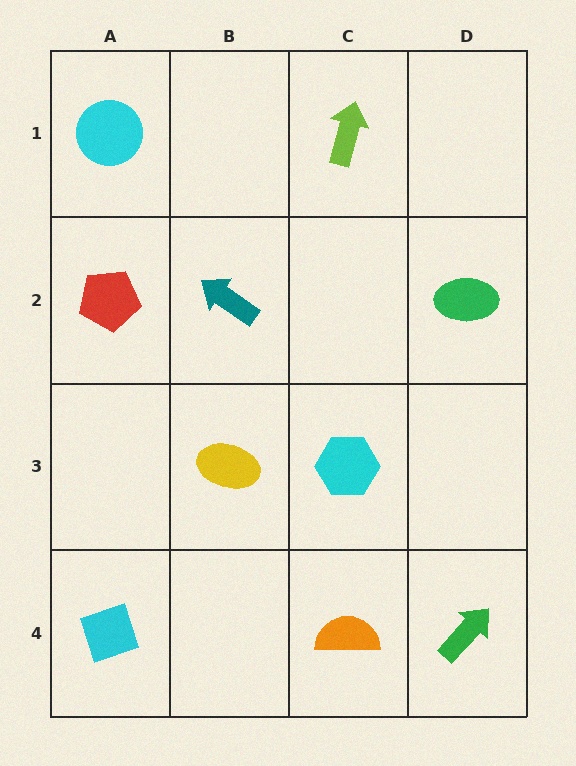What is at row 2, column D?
A green ellipse.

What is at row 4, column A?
A cyan diamond.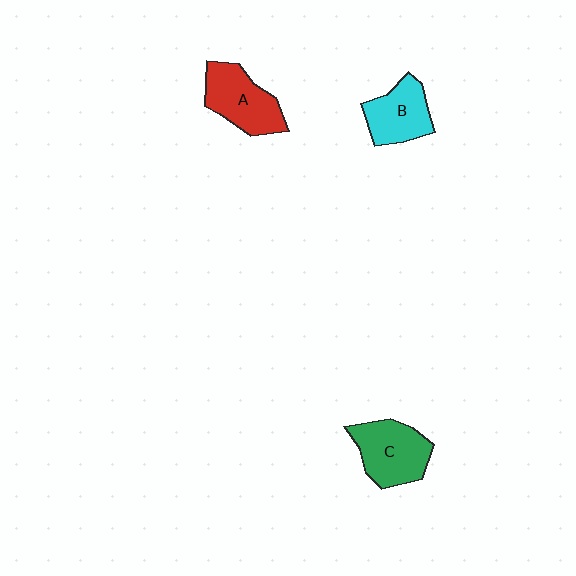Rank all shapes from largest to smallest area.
From largest to smallest: C (green), A (red), B (cyan).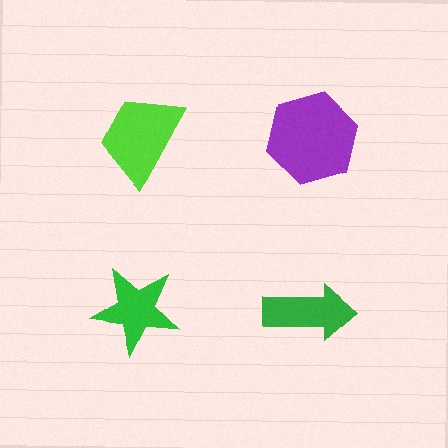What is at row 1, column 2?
A purple hexagon.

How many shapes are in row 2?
2 shapes.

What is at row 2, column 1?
A green star.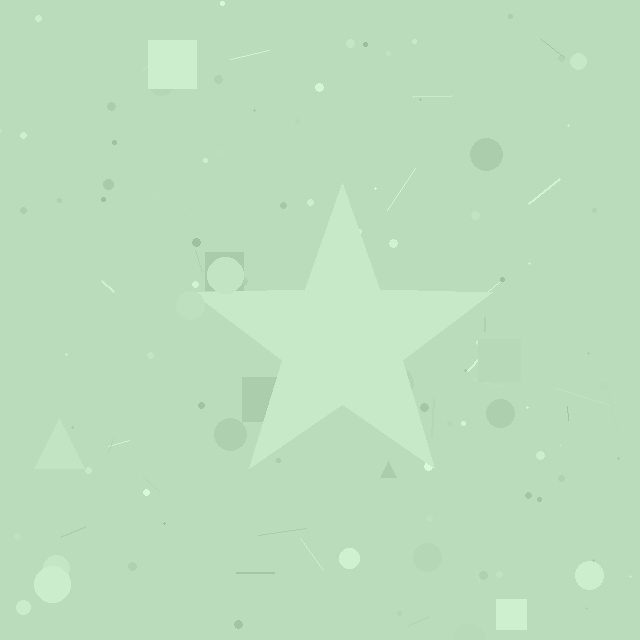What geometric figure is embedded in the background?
A star is embedded in the background.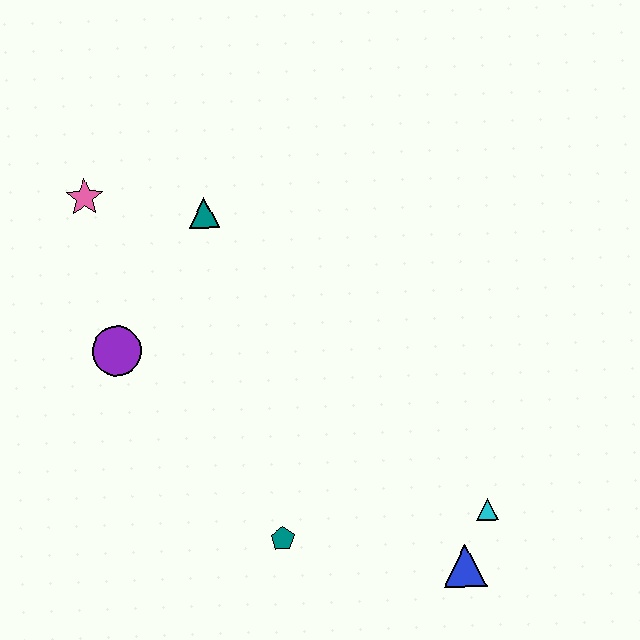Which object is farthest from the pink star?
The blue triangle is farthest from the pink star.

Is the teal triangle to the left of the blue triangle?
Yes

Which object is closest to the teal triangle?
The pink star is closest to the teal triangle.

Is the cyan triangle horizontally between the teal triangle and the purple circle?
No